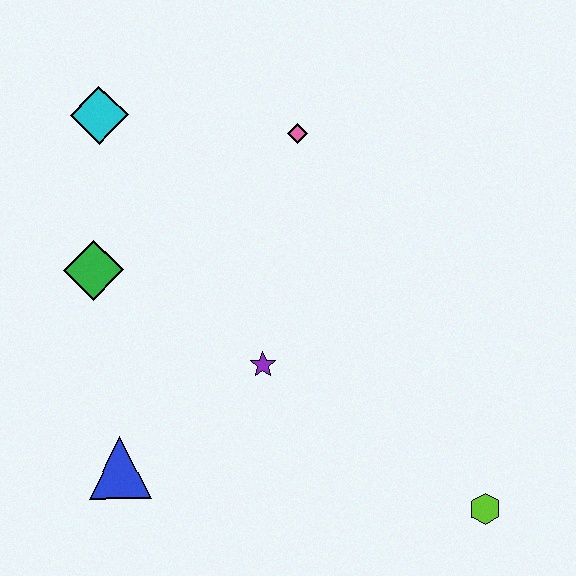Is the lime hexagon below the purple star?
Yes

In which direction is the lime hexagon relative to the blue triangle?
The lime hexagon is to the right of the blue triangle.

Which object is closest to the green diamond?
The cyan diamond is closest to the green diamond.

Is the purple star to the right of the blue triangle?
Yes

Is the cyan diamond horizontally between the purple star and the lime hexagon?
No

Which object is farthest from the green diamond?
The lime hexagon is farthest from the green diamond.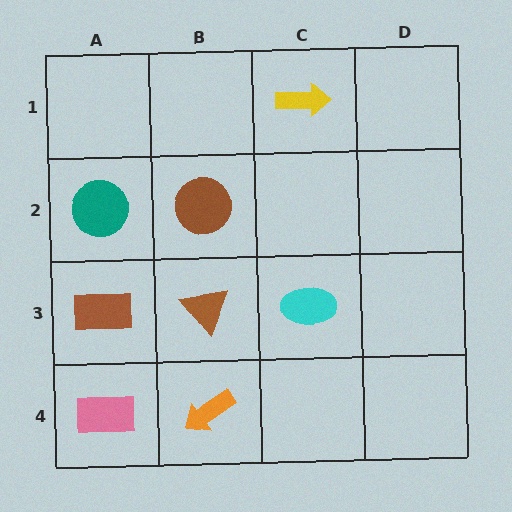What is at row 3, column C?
A cyan ellipse.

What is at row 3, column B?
A brown triangle.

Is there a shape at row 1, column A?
No, that cell is empty.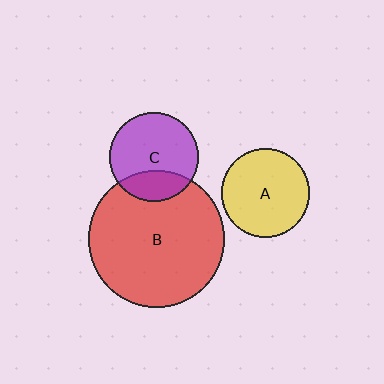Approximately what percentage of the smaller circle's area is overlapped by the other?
Approximately 25%.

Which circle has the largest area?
Circle B (red).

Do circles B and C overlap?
Yes.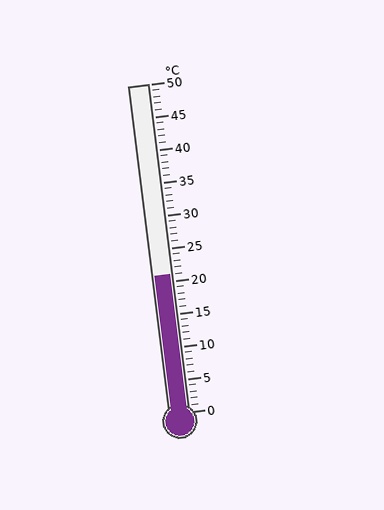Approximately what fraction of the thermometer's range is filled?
The thermometer is filled to approximately 40% of its range.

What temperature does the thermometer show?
The thermometer shows approximately 21°C.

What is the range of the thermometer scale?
The thermometer scale ranges from 0°C to 50°C.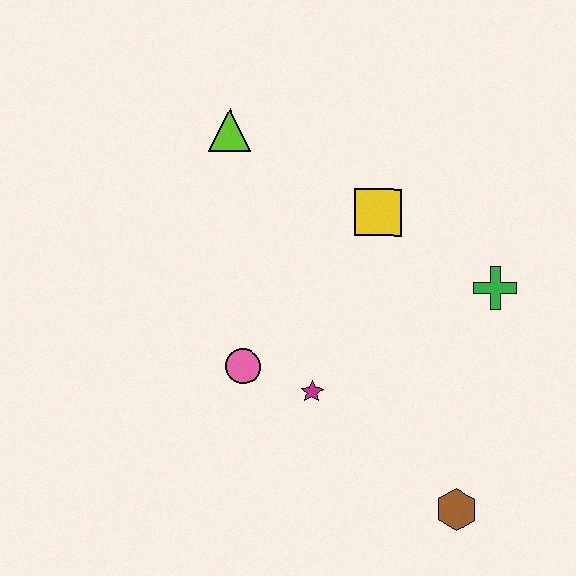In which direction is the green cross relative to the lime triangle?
The green cross is to the right of the lime triangle.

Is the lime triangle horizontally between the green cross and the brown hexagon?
No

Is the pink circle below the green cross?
Yes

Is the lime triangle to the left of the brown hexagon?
Yes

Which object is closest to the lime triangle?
The yellow square is closest to the lime triangle.